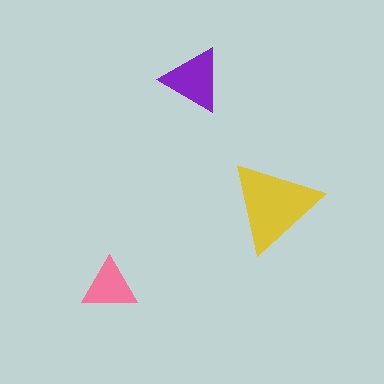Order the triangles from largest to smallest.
the yellow one, the purple one, the pink one.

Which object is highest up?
The purple triangle is topmost.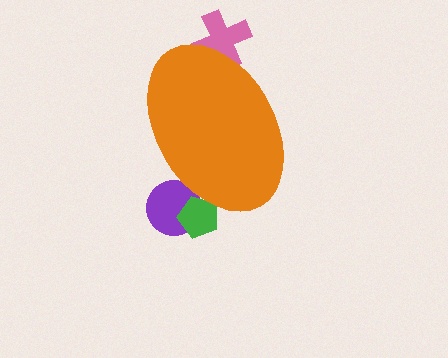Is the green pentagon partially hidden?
Yes, the green pentagon is partially hidden behind the orange ellipse.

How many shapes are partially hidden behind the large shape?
3 shapes are partially hidden.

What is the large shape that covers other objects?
An orange ellipse.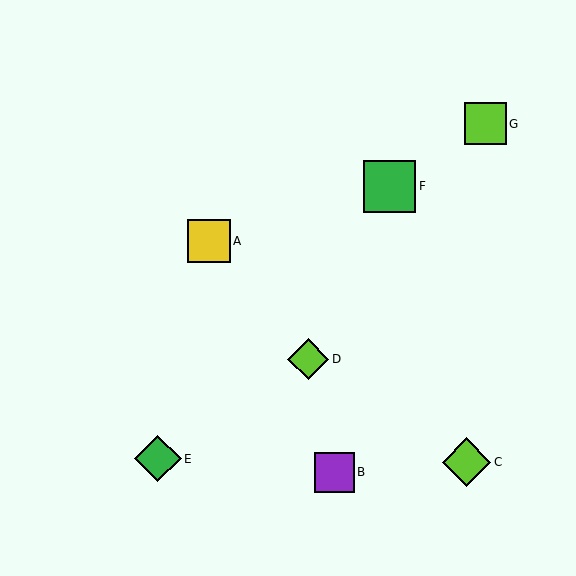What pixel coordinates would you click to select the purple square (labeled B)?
Click at (334, 472) to select the purple square B.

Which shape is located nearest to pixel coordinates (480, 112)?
The lime square (labeled G) at (485, 124) is nearest to that location.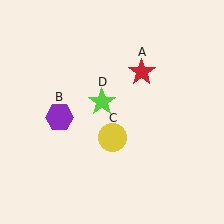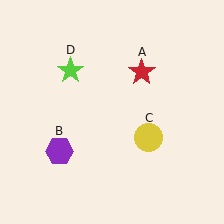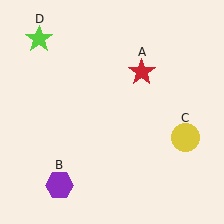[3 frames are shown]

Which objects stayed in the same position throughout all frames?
Red star (object A) remained stationary.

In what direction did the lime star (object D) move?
The lime star (object D) moved up and to the left.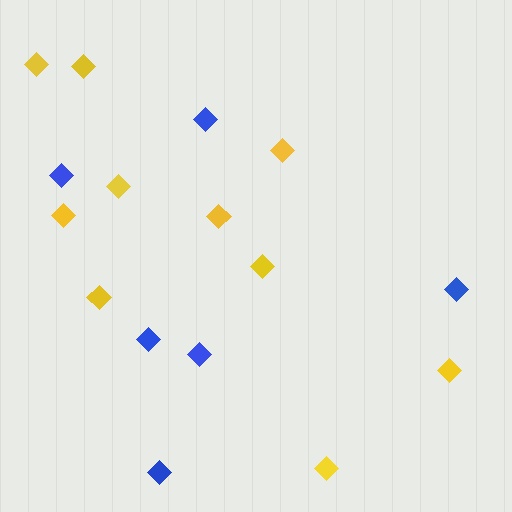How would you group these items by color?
There are 2 groups: one group of blue diamonds (6) and one group of yellow diamonds (10).